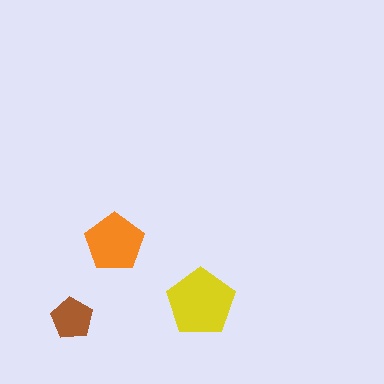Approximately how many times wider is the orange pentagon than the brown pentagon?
About 1.5 times wider.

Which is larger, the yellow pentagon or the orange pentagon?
The yellow one.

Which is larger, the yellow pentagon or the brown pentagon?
The yellow one.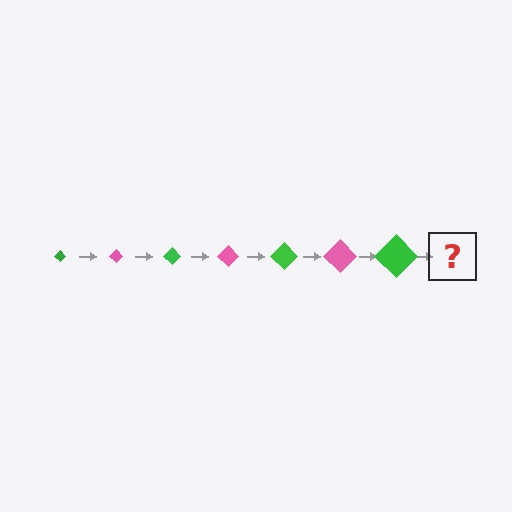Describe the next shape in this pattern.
It should be a pink diamond, larger than the previous one.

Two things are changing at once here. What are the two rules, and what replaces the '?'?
The two rules are that the diamond grows larger each step and the color cycles through green and pink. The '?' should be a pink diamond, larger than the previous one.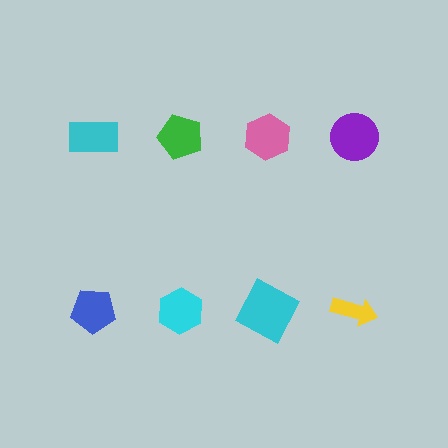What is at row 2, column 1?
A blue pentagon.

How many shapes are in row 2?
4 shapes.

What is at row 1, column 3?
A pink hexagon.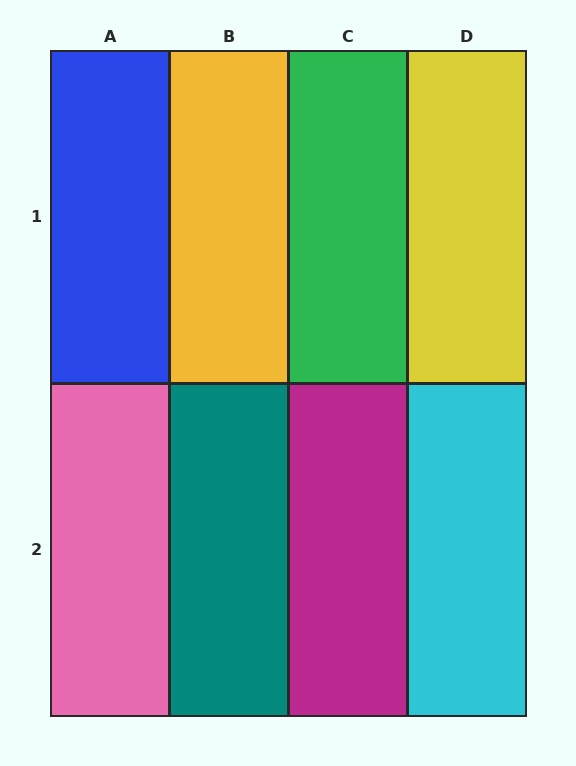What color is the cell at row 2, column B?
Teal.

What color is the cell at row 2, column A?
Pink.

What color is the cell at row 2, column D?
Cyan.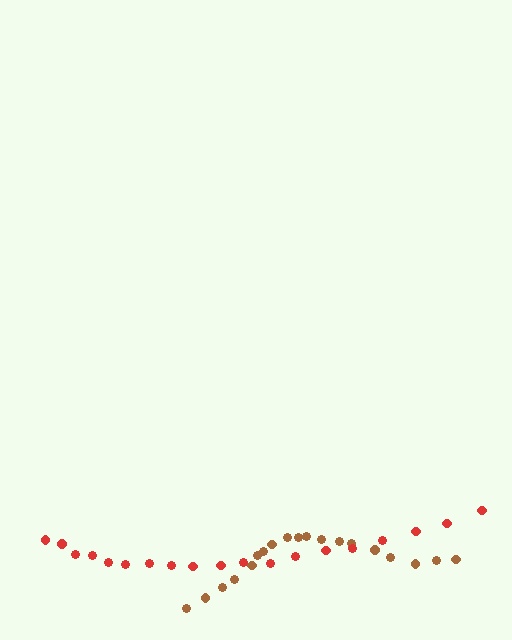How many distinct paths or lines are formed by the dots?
There are 2 distinct paths.